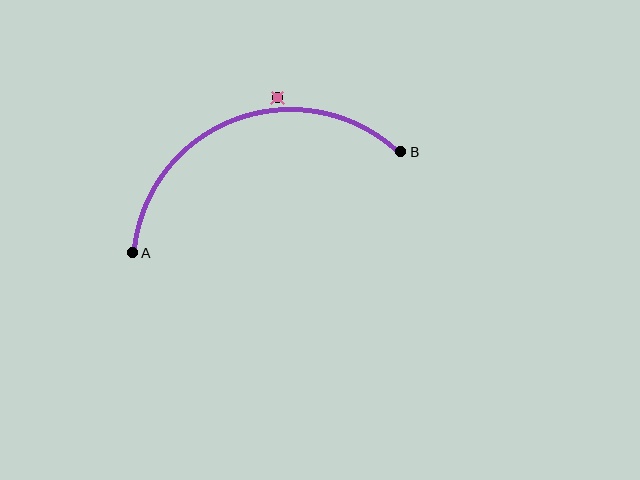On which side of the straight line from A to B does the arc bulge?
The arc bulges above the straight line connecting A and B.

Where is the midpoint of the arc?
The arc midpoint is the point on the curve farthest from the straight line joining A and B. It sits above that line.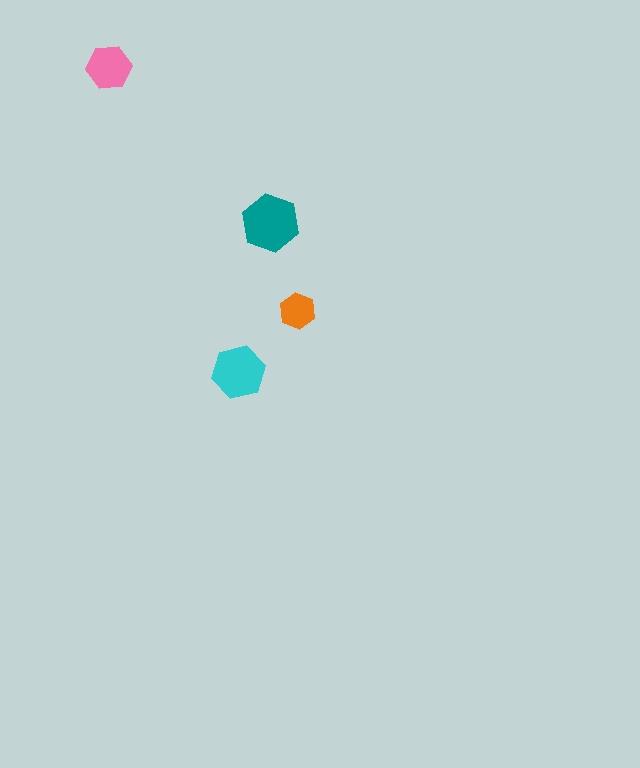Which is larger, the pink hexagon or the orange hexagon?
The pink one.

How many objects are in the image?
There are 4 objects in the image.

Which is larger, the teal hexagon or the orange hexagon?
The teal one.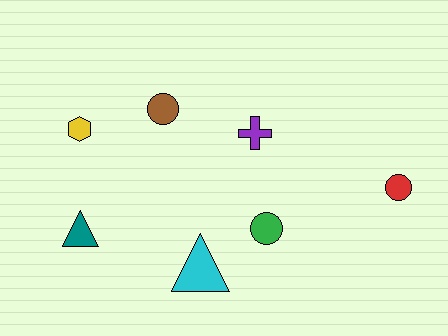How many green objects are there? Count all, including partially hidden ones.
There is 1 green object.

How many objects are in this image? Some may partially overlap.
There are 7 objects.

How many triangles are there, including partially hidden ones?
There are 2 triangles.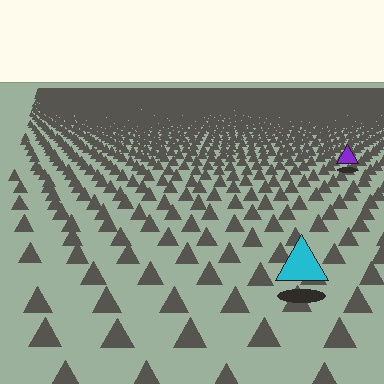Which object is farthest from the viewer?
The purple triangle is farthest from the viewer. It appears smaller and the ground texture around it is denser.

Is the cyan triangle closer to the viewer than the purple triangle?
Yes. The cyan triangle is closer — you can tell from the texture gradient: the ground texture is coarser near it.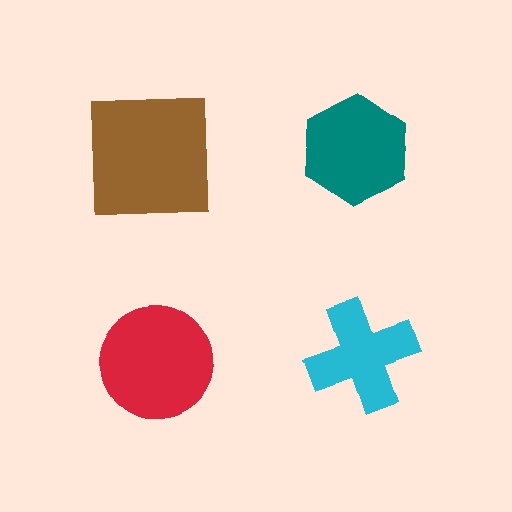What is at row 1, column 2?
A teal hexagon.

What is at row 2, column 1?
A red circle.